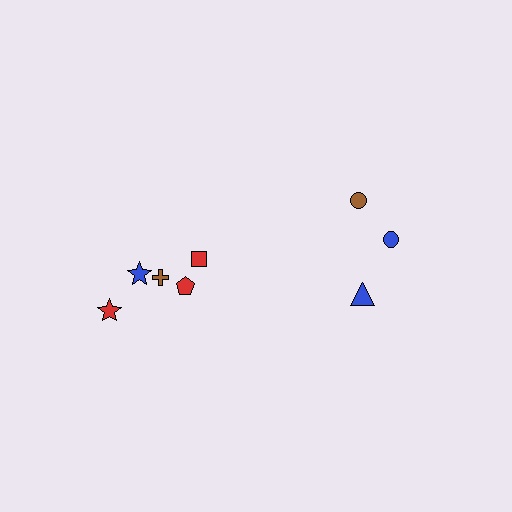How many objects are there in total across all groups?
There are 8 objects.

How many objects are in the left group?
There are 5 objects.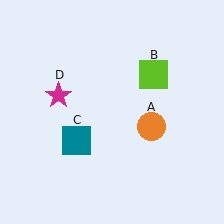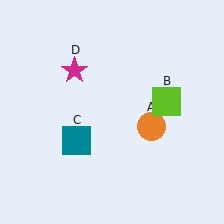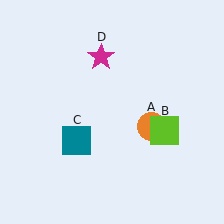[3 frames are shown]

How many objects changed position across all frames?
2 objects changed position: lime square (object B), magenta star (object D).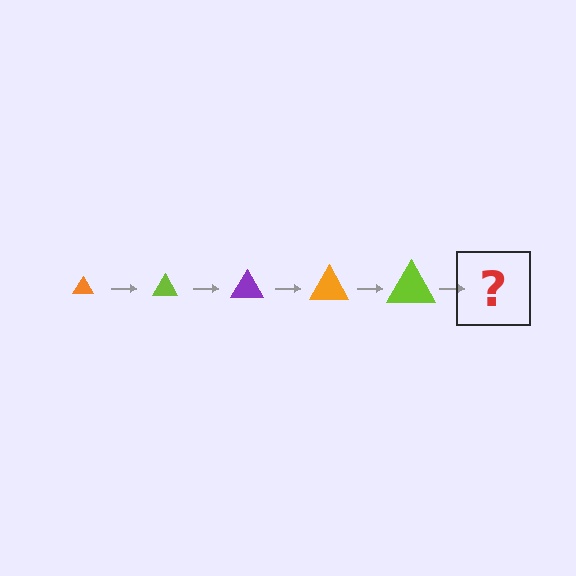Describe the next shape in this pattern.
It should be a purple triangle, larger than the previous one.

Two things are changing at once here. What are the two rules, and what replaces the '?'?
The two rules are that the triangle grows larger each step and the color cycles through orange, lime, and purple. The '?' should be a purple triangle, larger than the previous one.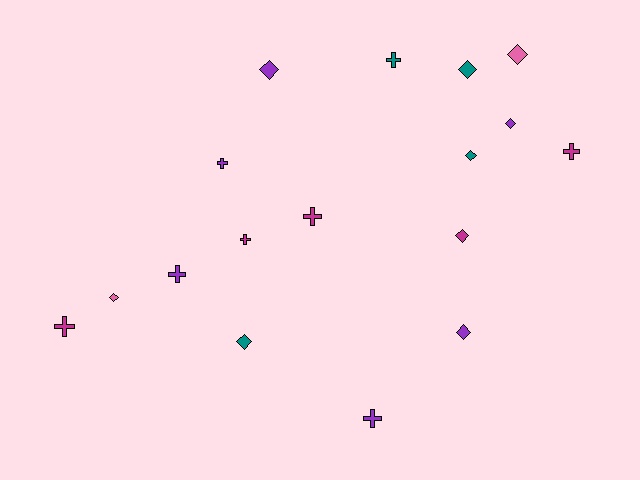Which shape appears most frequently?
Diamond, with 9 objects.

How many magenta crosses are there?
There are 4 magenta crosses.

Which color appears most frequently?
Purple, with 6 objects.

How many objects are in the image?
There are 17 objects.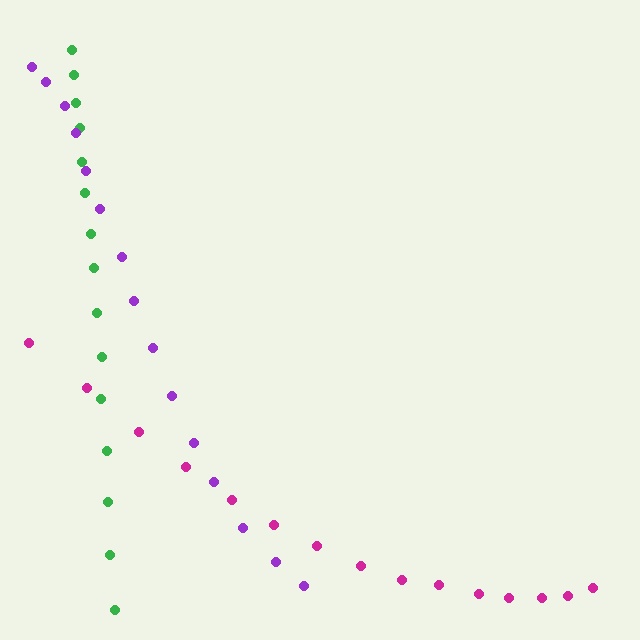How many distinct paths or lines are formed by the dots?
There are 3 distinct paths.